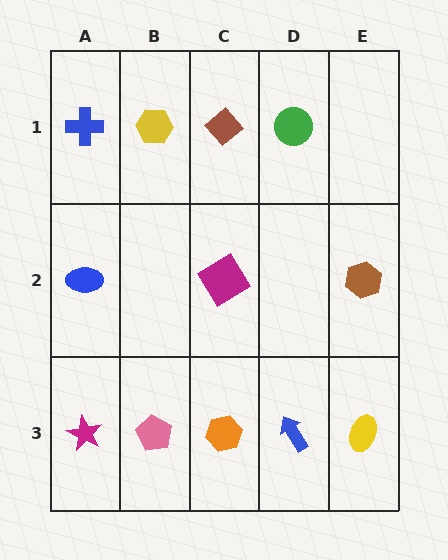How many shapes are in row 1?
4 shapes.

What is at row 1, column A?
A blue cross.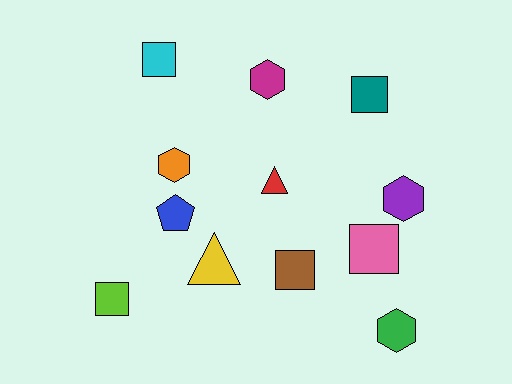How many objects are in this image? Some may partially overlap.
There are 12 objects.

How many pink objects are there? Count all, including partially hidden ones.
There is 1 pink object.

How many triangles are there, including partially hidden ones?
There are 2 triangles.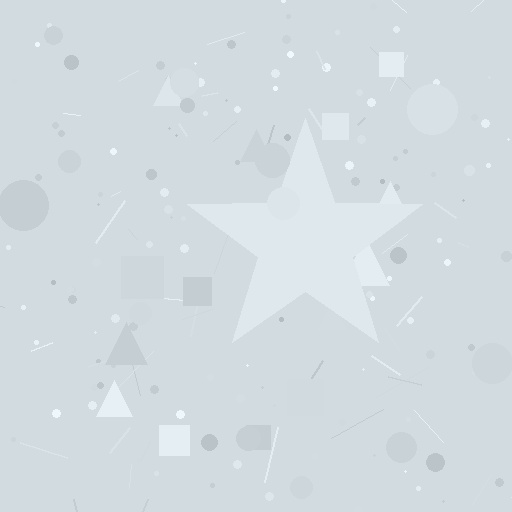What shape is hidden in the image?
A star is hidden in the image.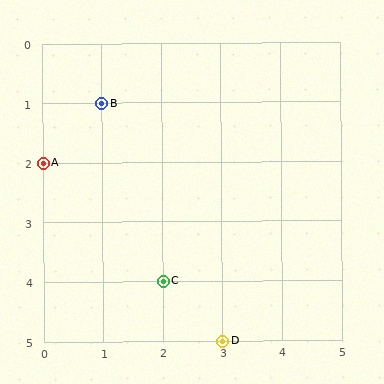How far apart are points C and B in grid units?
Points C and B are 1 column and 3 rows apart (about 3.2 grid units diagonally).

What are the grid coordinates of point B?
Point B is at grid coordinates (1, 1).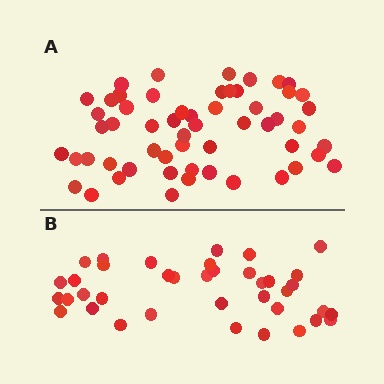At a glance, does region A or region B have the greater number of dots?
Region A (the top region) has more dots.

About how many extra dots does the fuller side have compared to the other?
Region A has approximately 20 more dots than region B.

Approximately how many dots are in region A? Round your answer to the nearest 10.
About 60 dots. (The exact count is 56, which rounds to 60.)